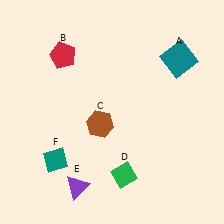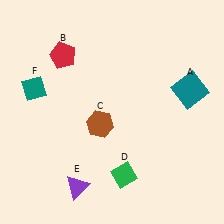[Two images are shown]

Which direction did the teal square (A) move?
The teal square (A) moved down.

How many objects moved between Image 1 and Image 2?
2 objects moved between the two images.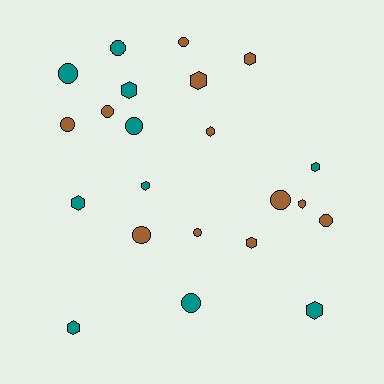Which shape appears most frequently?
Hexagon, with 11 objects.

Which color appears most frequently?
Brown, with 12 objects.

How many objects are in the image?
There are 22 objects.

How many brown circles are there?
There are 7 brown circles.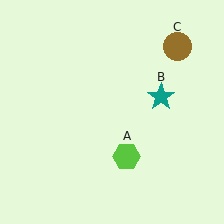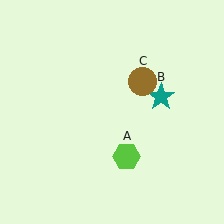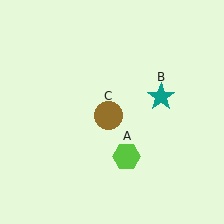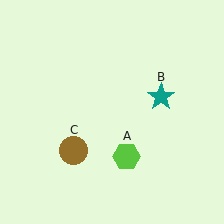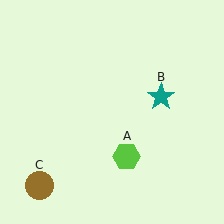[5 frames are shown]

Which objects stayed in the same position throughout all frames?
Lime hexagon (object A) and teal star (object B) remained stationary.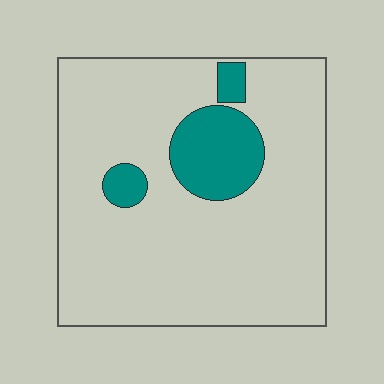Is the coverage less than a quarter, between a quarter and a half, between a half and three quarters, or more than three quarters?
Less than a quarter.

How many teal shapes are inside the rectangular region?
3.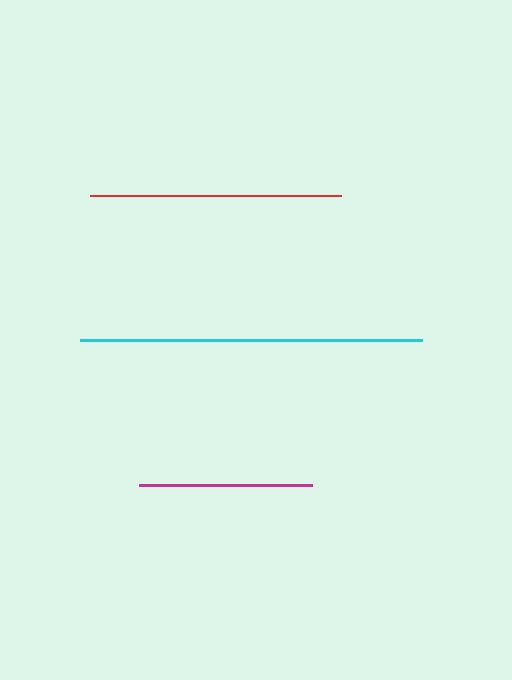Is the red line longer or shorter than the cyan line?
The cyan line is longer than the red line.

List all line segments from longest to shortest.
From longest to shortest: cyan, red, magenta.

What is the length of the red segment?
The red segment is approximately 251 pixels long.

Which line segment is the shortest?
The magenta line is the shortest at approximately 173 pixels.